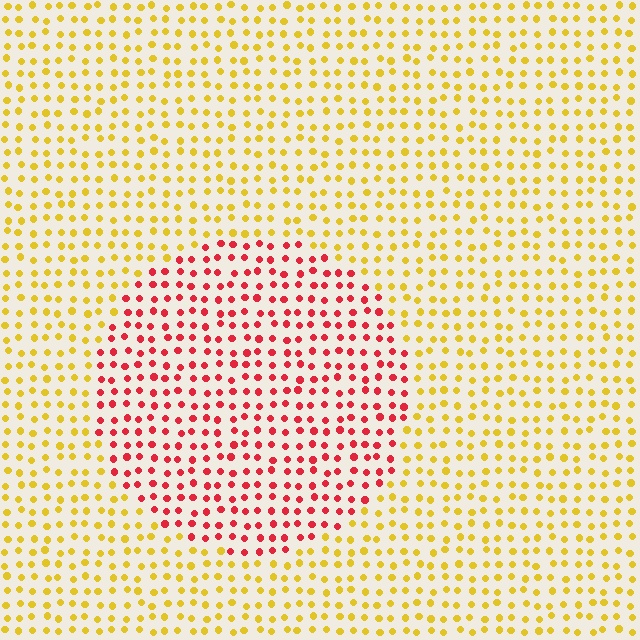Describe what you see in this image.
The image is filled with small yellow elements in a uniform arrangement. A circle-shaped region is visible where the elements are tinted to a slightly different hue, forming a subtle color boundary.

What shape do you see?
I see a circle.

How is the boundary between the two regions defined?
The boundary is defined purely by a slight shift in hue (about 59 degrees). Spacing, size, and orientation are identical on both sides.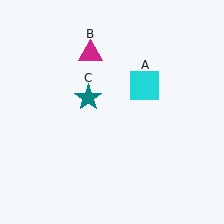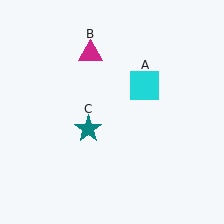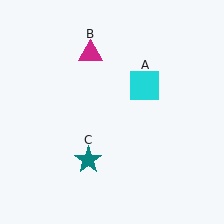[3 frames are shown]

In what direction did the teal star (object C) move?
The teal star (object C) moved down.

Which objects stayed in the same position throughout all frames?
Cyan square (object A) and magenta triangle (object B) remained stationary.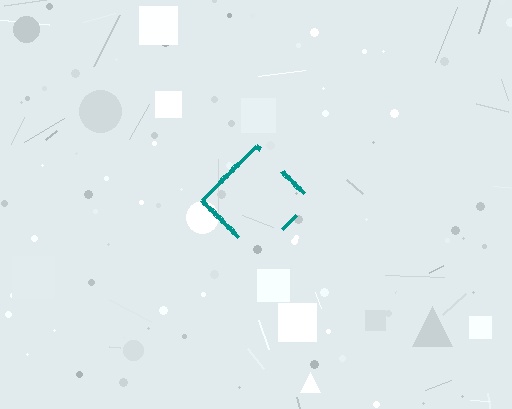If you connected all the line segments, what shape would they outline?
They would outline a diamond.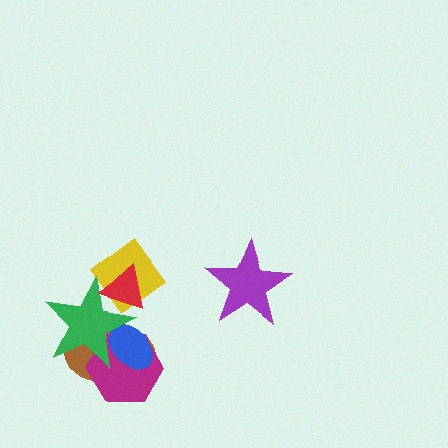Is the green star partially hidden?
Yes, it is partially covered by another shape.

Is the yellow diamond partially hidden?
Yes, it is partially covered by another shape.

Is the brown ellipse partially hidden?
Yes, it is partially covered by another shape.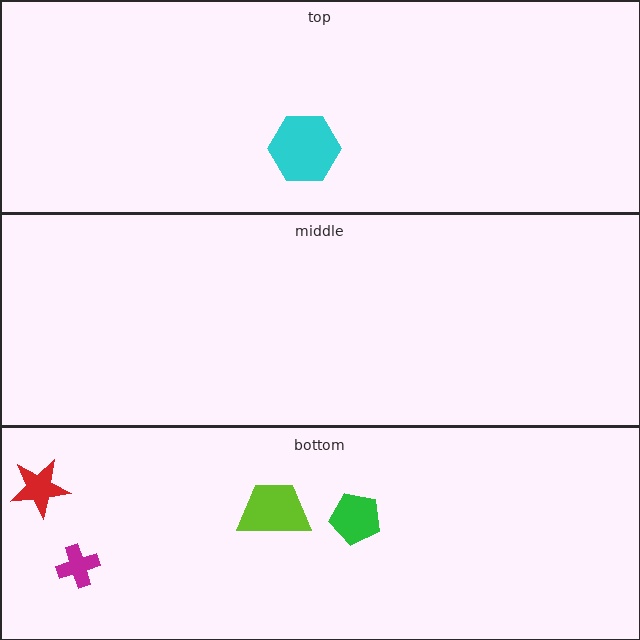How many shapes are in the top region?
1.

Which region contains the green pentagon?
The bottom region.